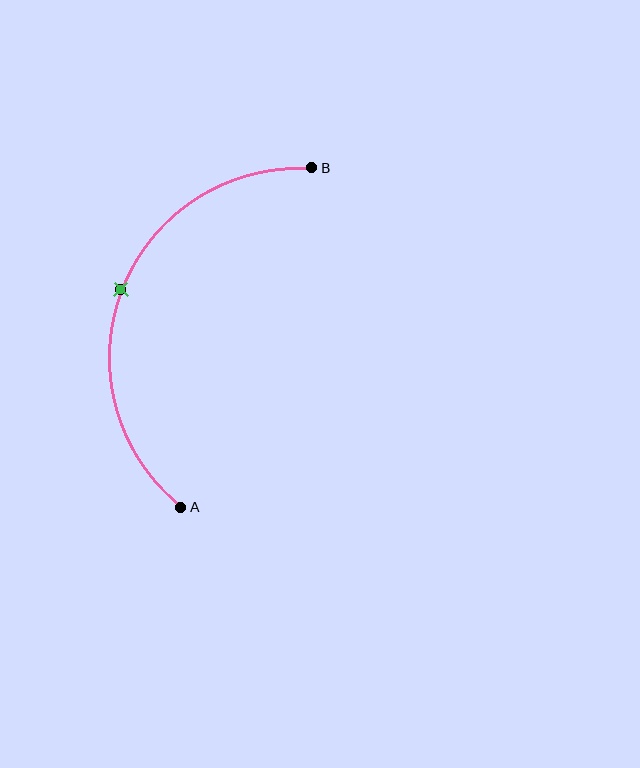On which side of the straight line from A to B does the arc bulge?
The arc bulges to the left of the straight line connecting A and B.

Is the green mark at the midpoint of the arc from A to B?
Yes. The green mark lies on the arc at equal arc-length from both A and B — it is the arc midpoint.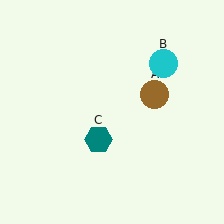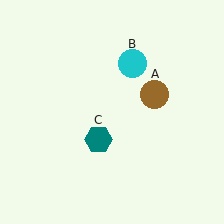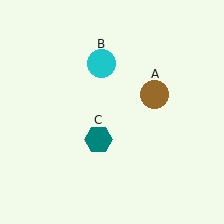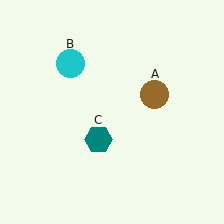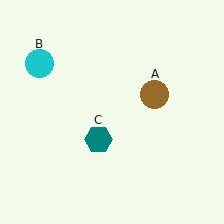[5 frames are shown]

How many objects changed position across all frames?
1 object changed position: cyan circle (object B).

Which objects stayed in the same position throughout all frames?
Brown circle (object A) and teal hexagon (object C) remained stationary.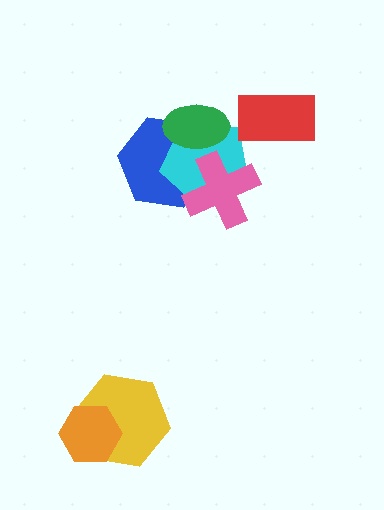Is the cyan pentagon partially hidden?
Yes, it is partially covered by another shape.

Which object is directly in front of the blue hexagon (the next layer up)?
The cyan pentagon is directly in front of the blue hexagon.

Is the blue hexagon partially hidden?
Yes, it is partially covered by another shape.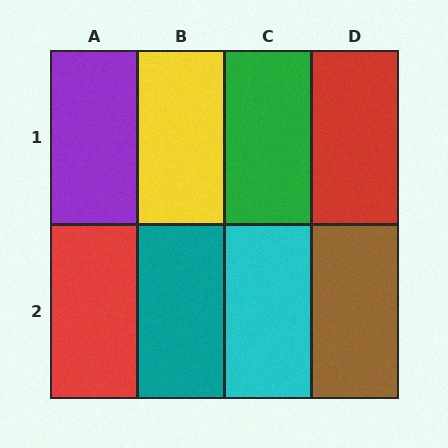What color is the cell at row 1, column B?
Yellow.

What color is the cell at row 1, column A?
Purple.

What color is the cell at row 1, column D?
Red.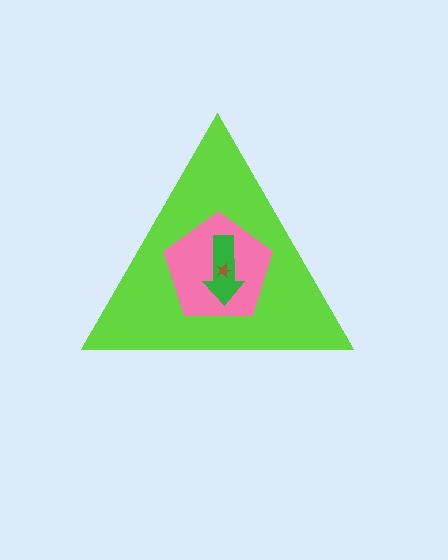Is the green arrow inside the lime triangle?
Yes.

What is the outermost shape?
The lime triangle.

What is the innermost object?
The brown star.